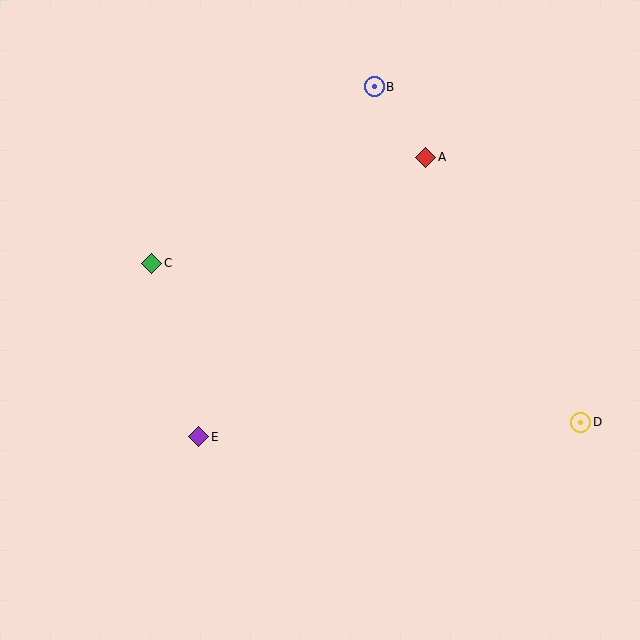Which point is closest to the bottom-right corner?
Point D is closest to the bottom-right corner.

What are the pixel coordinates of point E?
Point E is at (199, 437).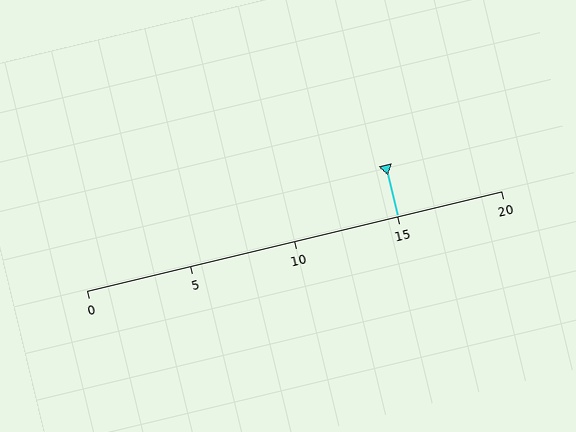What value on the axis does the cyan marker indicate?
The marker indicates approximately 15.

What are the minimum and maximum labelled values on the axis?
The axis runs from 0 to 20.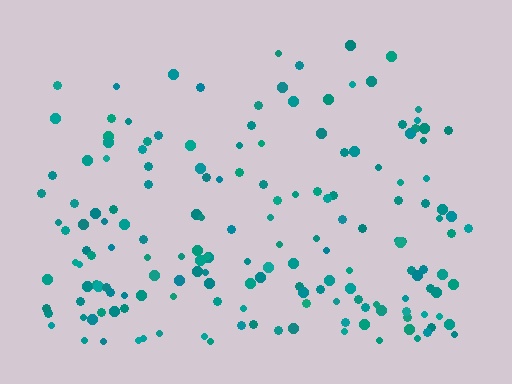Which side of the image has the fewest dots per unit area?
The top.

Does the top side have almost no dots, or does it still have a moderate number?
Still a moderate number, just noticeably fewer than the bottom.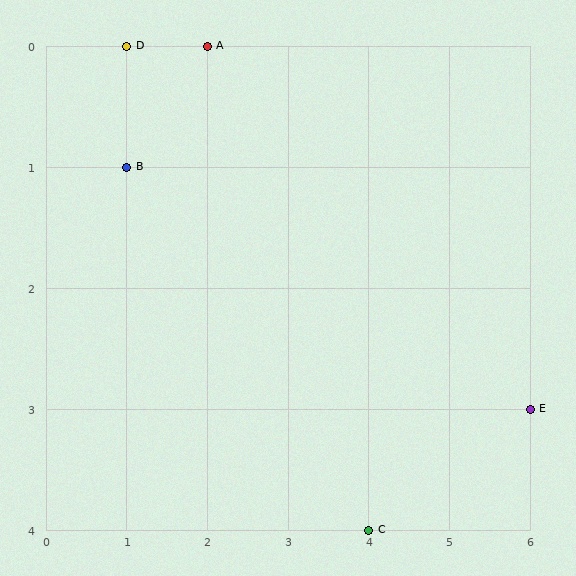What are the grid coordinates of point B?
Point B is at grid coordinates (1, 1).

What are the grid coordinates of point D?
Point D is at grid coordinates (1, 0).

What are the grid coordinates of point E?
Point E is at grid coordinates (6, 3).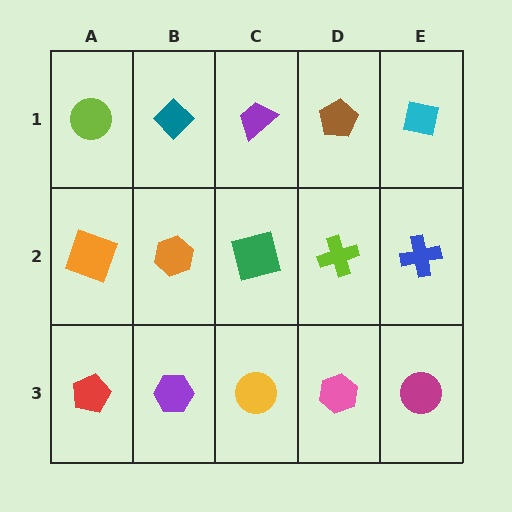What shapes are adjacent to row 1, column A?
An orange square (row 2, column A), a teal diamond (row 1, column B).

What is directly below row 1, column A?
An orange square.